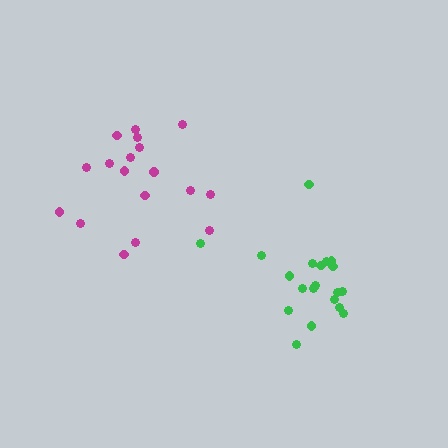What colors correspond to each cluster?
The clusters are colored: magenta, green.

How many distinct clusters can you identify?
There are 2 distinct clusters.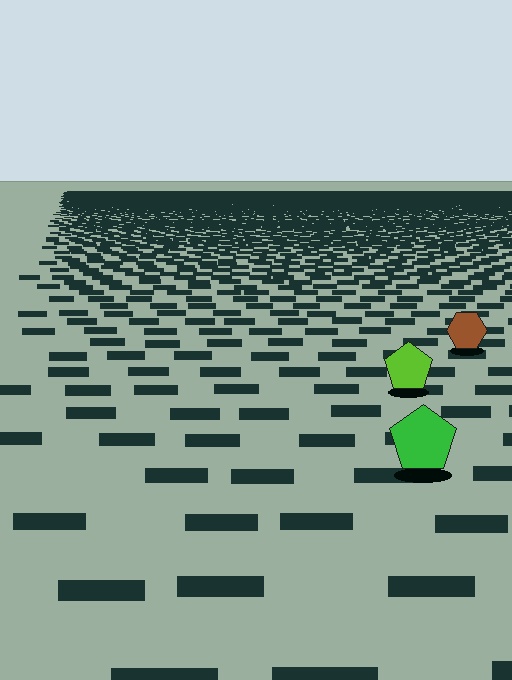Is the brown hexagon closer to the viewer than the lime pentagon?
No. The lime pentagon is closer — you can tell from the texture gradient: the ground texture is coarser near it.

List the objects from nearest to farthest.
From nearest to farthest: the green pentagon, the lime pentagon, the brown hexagon.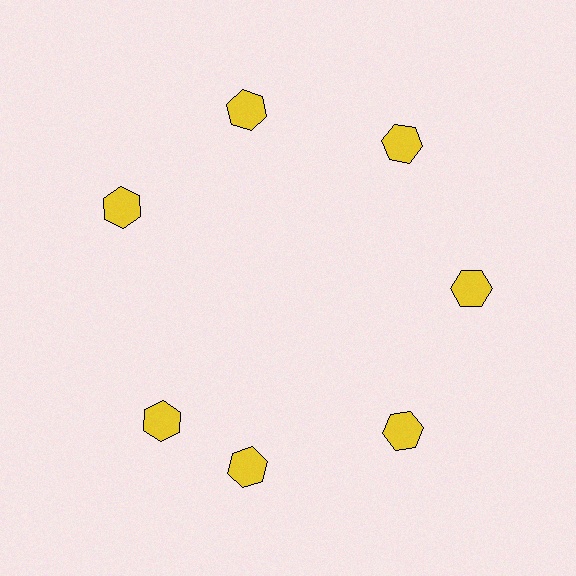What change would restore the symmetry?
The symmetry would be restored by rotating it back into even spacing with its neighbors so that all 7 hexagons sit at equal angles and equal distance from the center.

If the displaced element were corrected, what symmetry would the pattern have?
It would have 7-fold rotational symmetry — the pattern would map onto itself every 51 degrees.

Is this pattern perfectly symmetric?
No. The 7 yellow hexagons are arranged in a ring, but one element near the 8 o'clock position is rotated out of alignment along the ring, breaking the 7-fold rotational symmetry.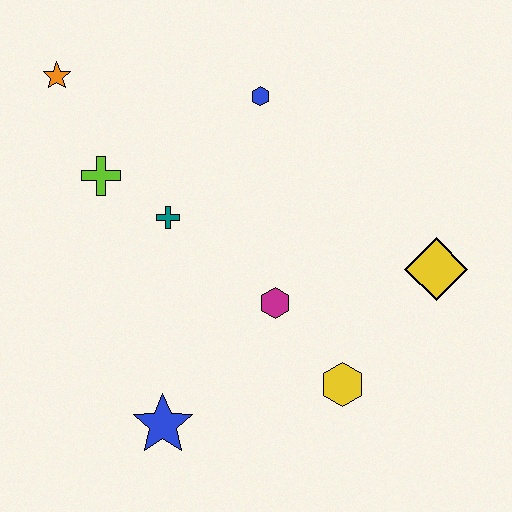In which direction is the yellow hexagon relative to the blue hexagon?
The yellow hexagon is below the blue hexagon.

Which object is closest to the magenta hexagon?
The yellow hexagon is closest to the magenta hexagon.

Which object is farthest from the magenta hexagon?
The orange star is farthest from the magenta hexagon.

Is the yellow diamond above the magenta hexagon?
Yes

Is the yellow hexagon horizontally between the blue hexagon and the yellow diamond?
Yes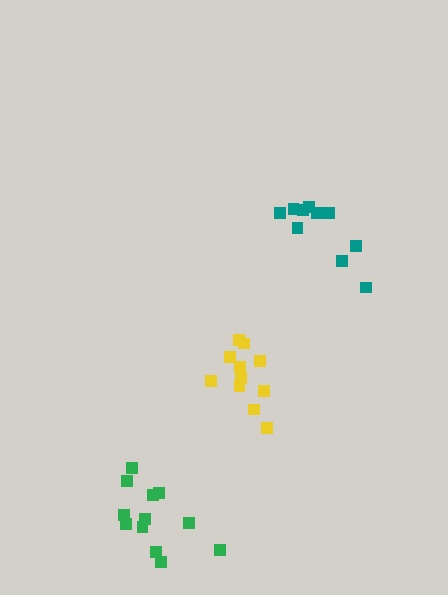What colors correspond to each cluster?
The clusters are colored: yellow, teal, green.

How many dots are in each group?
Group 1: 11 dots, Group 2: 10 dots, Group 3: 12 dots (33 total).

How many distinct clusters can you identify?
There are 3 distinct clusters.